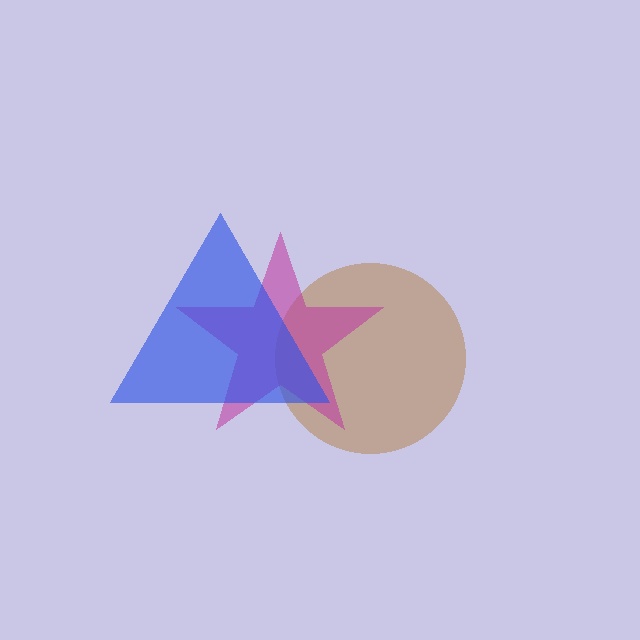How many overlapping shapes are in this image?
There are 3 overlapping shapes in the image.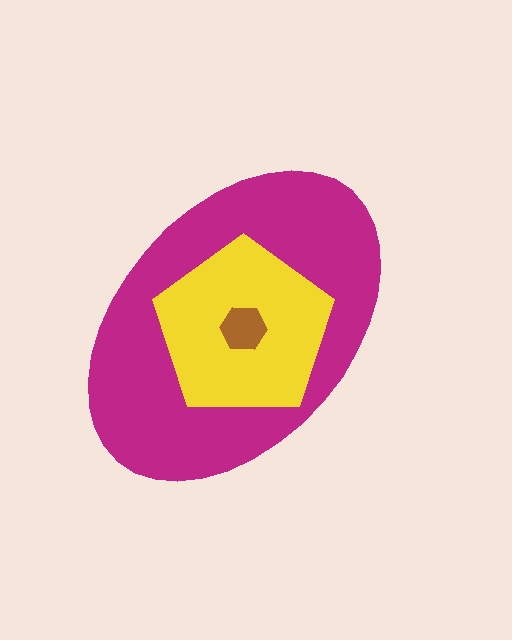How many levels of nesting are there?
3.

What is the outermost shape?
The magenta ellipse.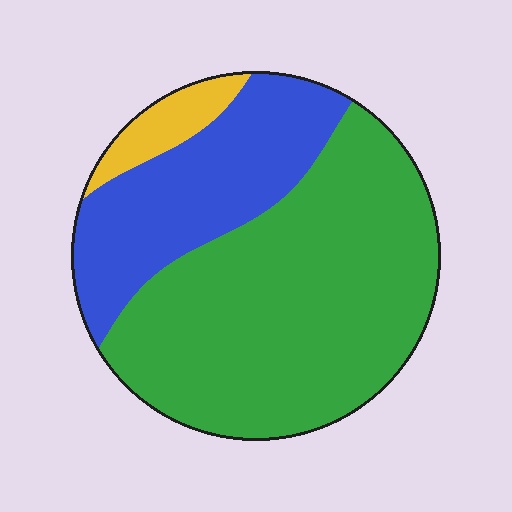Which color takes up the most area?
Green, at roughly 65%.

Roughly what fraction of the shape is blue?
Blue covers around 30% of the shape.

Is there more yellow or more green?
Green.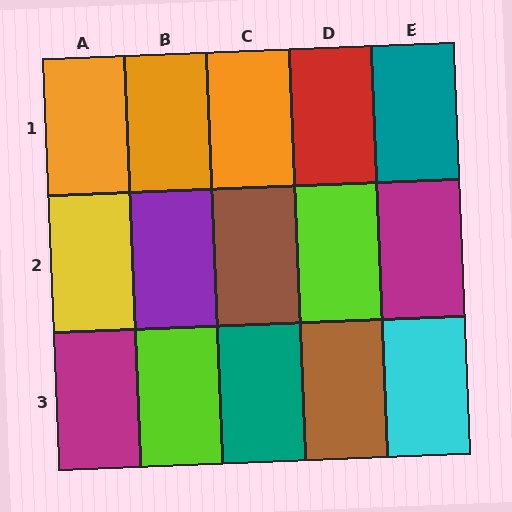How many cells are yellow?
1 cell is yellow.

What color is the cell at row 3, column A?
Magenta.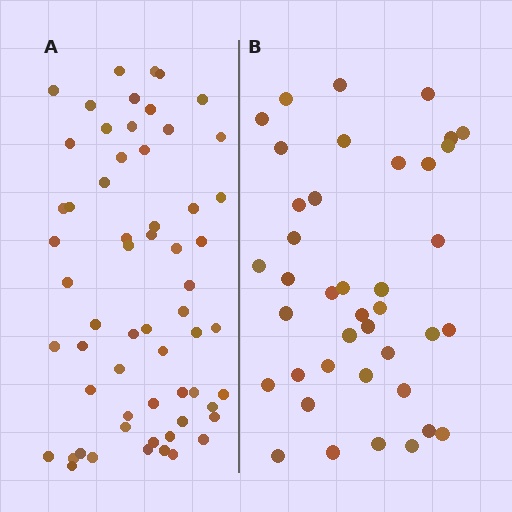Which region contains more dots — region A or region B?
Region A (the left region) has more dots.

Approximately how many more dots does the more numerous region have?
Region A has approximately 20 more dots than region B.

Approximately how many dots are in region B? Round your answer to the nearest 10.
About 40 dots.